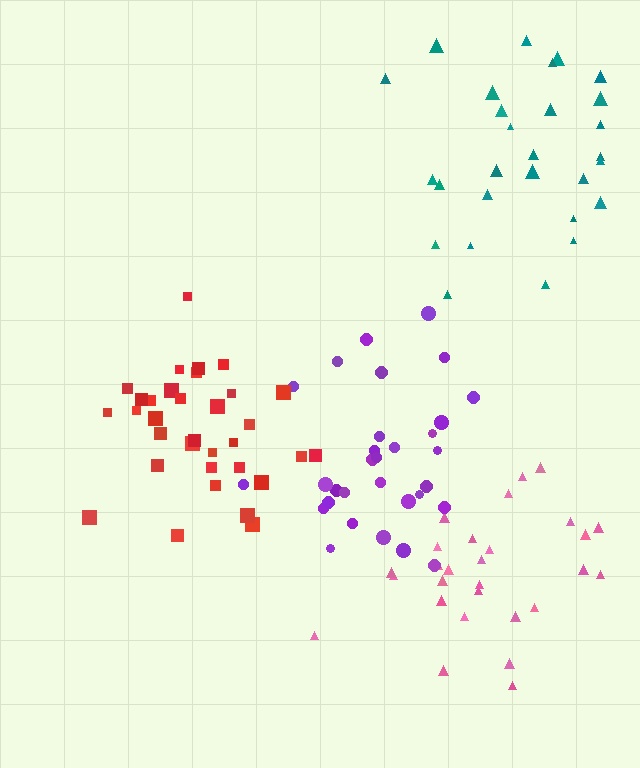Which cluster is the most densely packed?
Red.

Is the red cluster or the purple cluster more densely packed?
Red.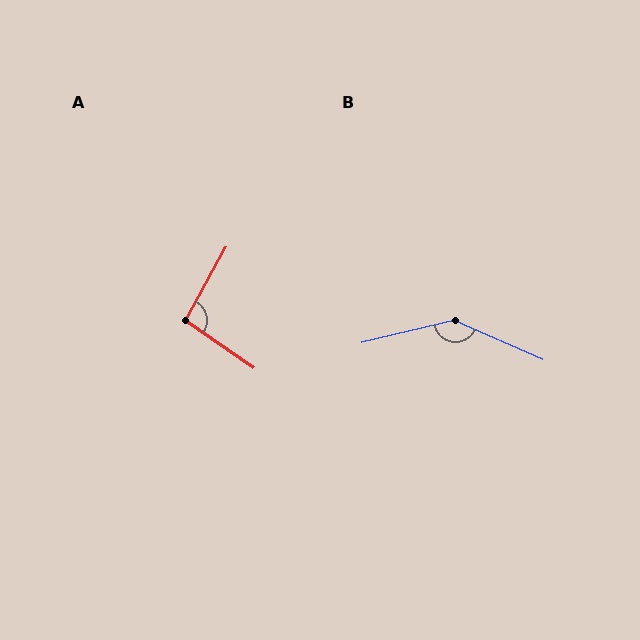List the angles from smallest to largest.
A (96°), B (143°).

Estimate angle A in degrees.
Approximately 96 degrees.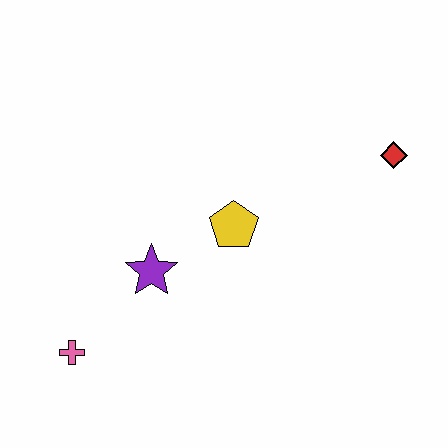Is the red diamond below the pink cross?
No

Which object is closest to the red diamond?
The yellow pentagon is closest to the red diamond.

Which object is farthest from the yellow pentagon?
The pink cross is farthest from the yellow pentagon.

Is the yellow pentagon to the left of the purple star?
No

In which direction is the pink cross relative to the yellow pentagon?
The pink cross is to the left of the yellow pentagon.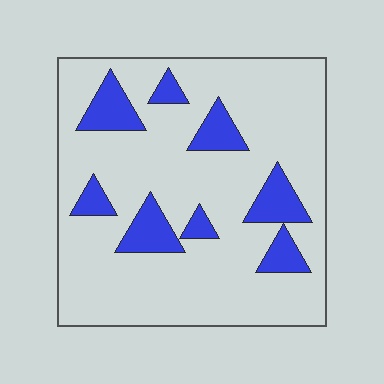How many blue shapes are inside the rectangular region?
8.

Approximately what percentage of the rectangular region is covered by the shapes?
Approximately 15%.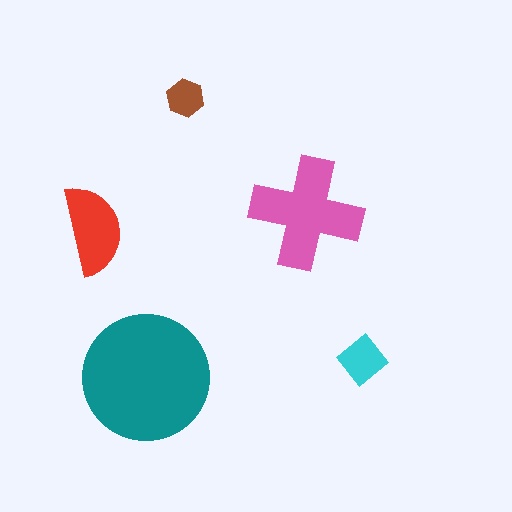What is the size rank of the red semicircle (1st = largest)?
3rd.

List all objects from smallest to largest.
The brown hexagon, the cyan diamond, the red semicircle, the pink cross, the teal circle.